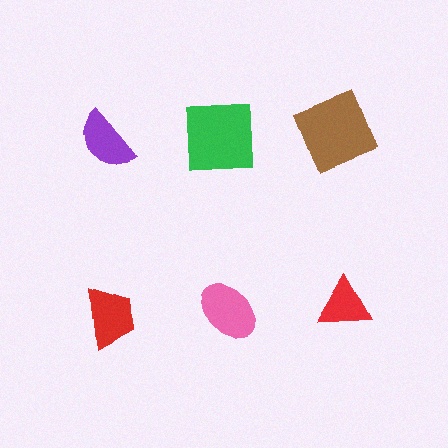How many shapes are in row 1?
3 shapes.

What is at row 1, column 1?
A purple semicircle.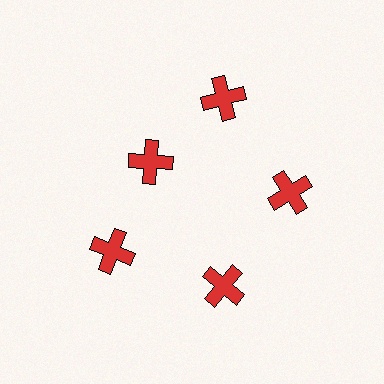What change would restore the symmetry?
The symmetry would be restored by moving it outward, back onto the ring so that all 5 crosses sit at equal angles and equal distance from the center.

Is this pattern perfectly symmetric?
No. The 5 red crosses are arranged in a ring, but one element near the 10 o'clock position is pulled inward toward the center, breaking the 5-fold rotational symmetry.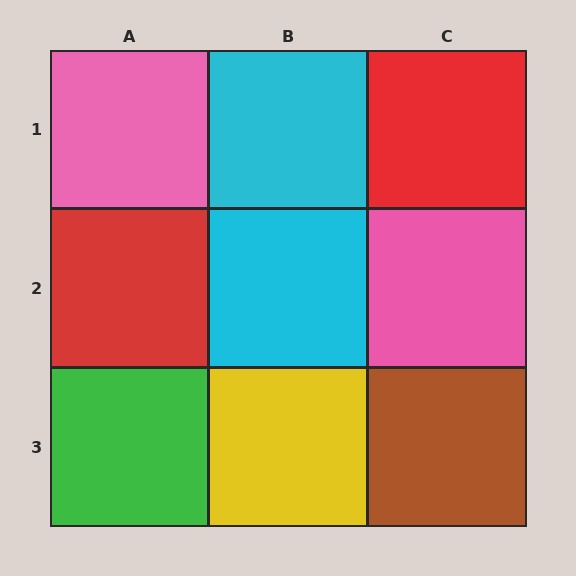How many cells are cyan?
2 cells are cyan.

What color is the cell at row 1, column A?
Pink.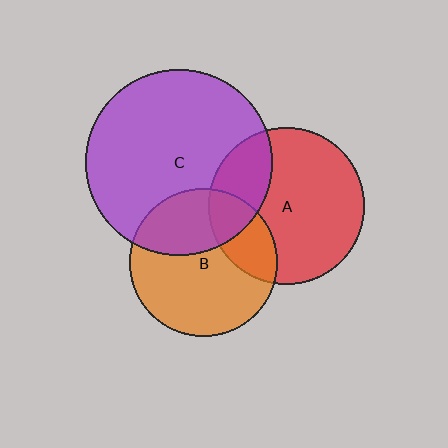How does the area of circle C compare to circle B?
Approximately 1.6 times.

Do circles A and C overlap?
Yes.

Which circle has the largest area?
Circle C (purple).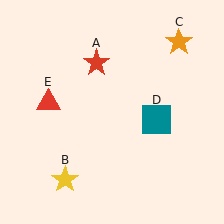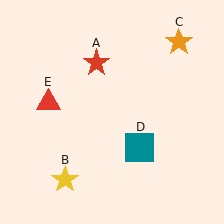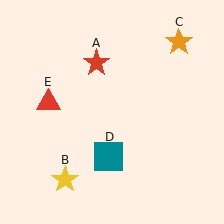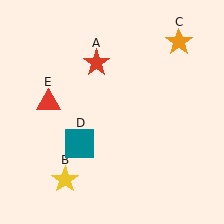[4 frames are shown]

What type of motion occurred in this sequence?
The teal square (object D) rotated clockwise around the center of the scene.